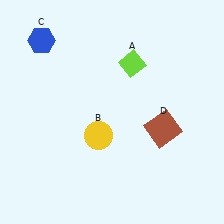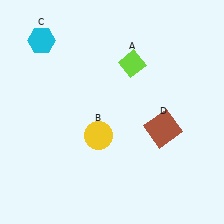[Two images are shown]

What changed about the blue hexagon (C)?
In Image 1, C is blue. In Image 2, it changed to cyan.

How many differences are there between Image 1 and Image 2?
There is 1 difference between the two images.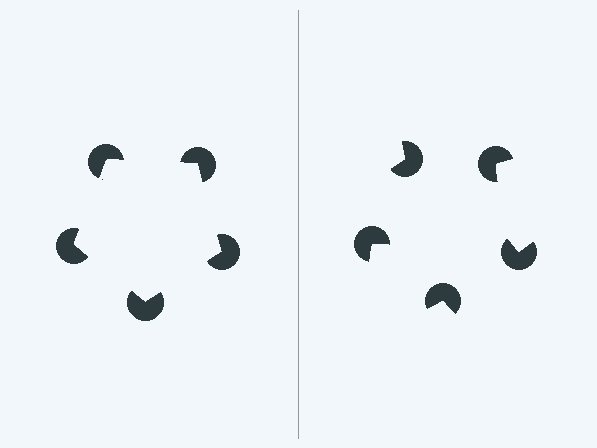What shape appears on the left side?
An illusory pentagon.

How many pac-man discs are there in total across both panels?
10 — 5 on each side.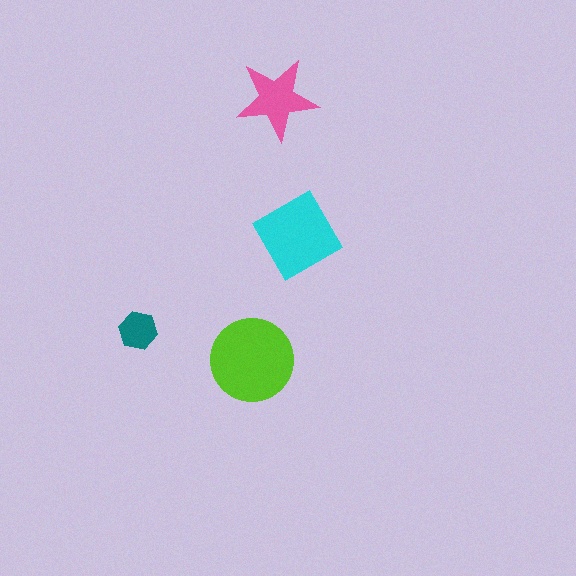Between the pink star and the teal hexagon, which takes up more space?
The pink star.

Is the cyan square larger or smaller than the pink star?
Larger.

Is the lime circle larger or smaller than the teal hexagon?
Larger.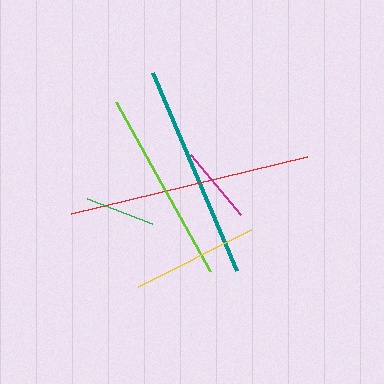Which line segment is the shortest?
The green line is the shortest at approximately 69 pixels.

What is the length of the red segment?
The red segment is approximately 242 pixels long.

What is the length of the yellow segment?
The yellow segment is approximately 127 pixels long.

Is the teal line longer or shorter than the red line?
The red line is longer than the teal line.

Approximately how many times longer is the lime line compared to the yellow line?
The lime line is approximately 1.5 times the length of the yellow line.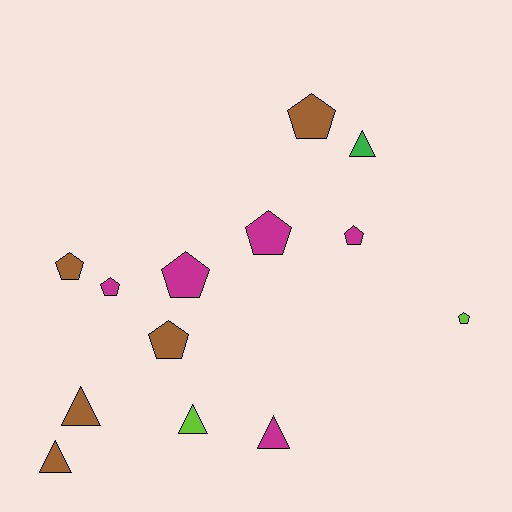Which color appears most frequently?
Brown, with 5 objects.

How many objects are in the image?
There are 13 objects.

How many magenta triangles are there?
There is 1 magenta triangle.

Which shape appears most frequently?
Pentagon, with 8 objects.